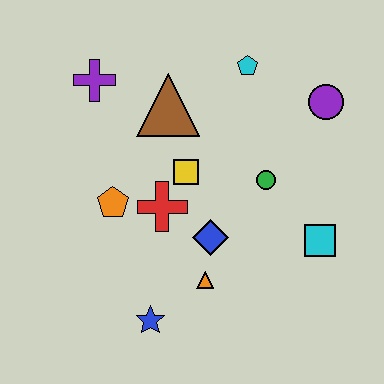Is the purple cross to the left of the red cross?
Yes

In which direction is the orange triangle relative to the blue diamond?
The orange triangle is below the blue diamond.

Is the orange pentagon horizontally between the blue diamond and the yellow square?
No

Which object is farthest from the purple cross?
The cyan square is farthest from the purple cross.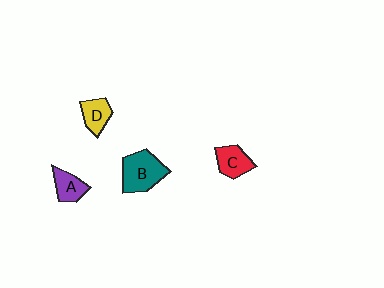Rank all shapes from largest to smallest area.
From largest to smallest: B (teal), C (red), D (yellow), A (purple).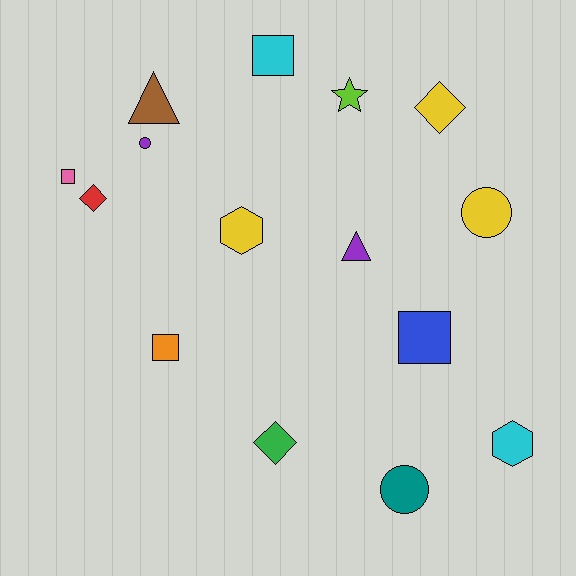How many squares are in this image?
There are 4 squares.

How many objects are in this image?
There are 15 objects.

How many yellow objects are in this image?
There are 3 yellow objects.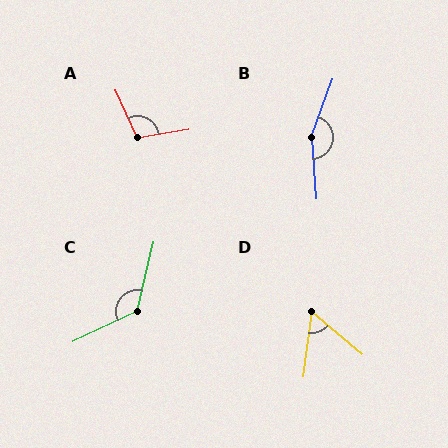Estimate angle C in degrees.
Approximately 129 degrees.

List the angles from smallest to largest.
D (57°), A (105°), C (129°), B (156°).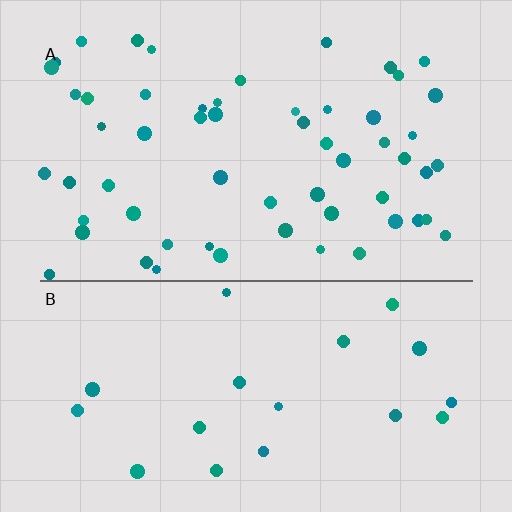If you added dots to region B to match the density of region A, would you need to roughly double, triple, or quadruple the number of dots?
Approximately triple.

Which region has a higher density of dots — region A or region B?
A (the top).